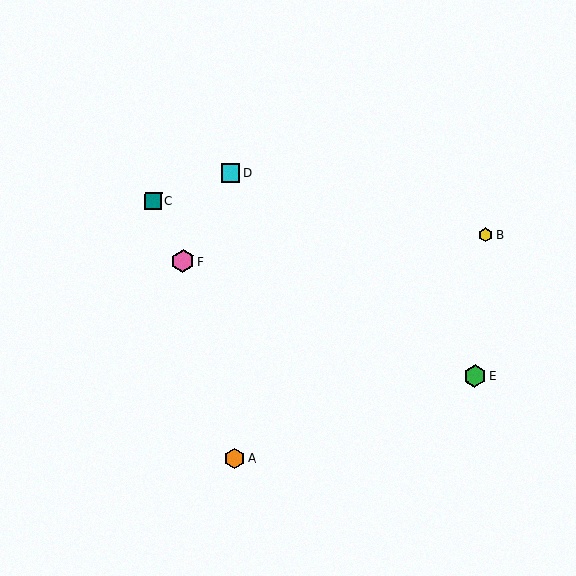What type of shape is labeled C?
Shape C is a teal square.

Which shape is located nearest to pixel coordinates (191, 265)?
The pink hexagon (labeled F) at (183, 261) is nearest to that location.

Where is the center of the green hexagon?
The center of the green hexagon is at (475, 376).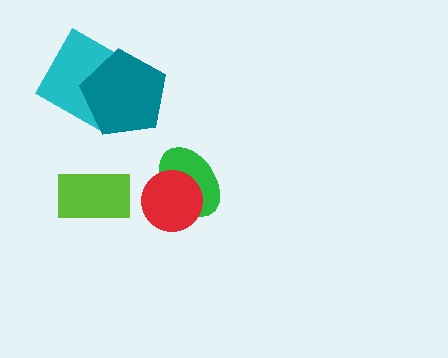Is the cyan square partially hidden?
Yes, it is partially covered by another shape.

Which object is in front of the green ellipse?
The red circle is in front of the green ellipse.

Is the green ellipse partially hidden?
Yes, it is partially covered by another shape.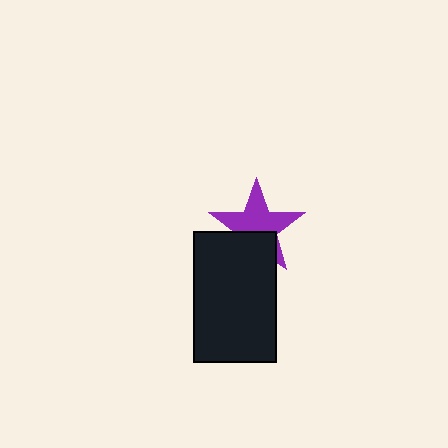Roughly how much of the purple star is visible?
About half of it is visible (roughly 64%).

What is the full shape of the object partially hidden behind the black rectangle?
The partially hidden object is a purple star.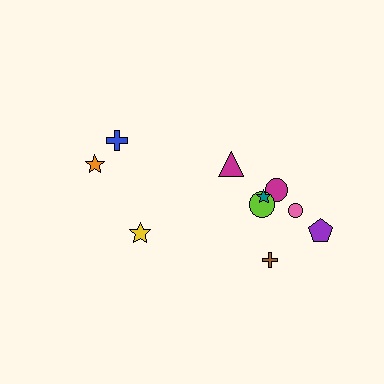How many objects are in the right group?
There are 7 objects.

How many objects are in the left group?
There are 3 objects.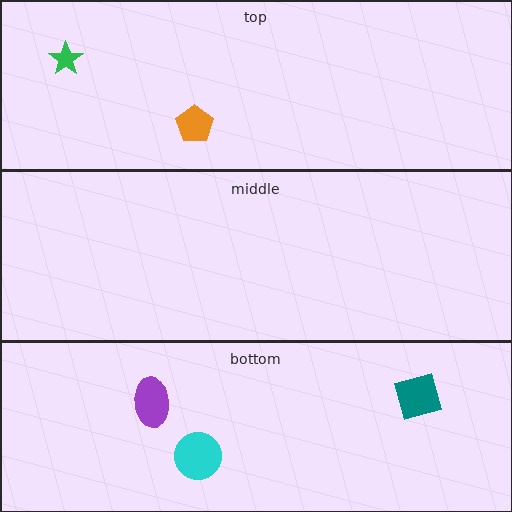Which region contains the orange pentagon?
The top region.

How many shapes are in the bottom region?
3.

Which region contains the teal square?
The bottom region.